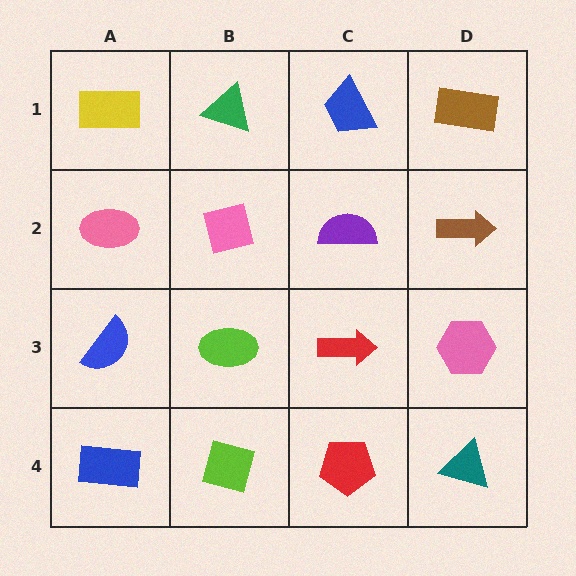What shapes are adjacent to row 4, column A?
A blue semicircle (row 3, column A), a lime square (row 4, column B).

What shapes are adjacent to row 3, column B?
A pink square (row 2, column B), a lime square (row 4, column B), a blue semicircle (row 3, column A), a red arrow (row 3, column C).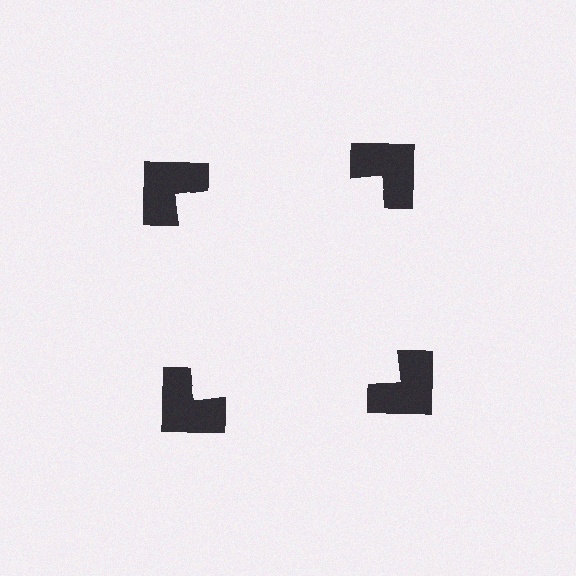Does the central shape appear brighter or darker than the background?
It typically appears slightly brighter than the background, even though no actual brightness change is drawn.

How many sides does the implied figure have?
4 sides.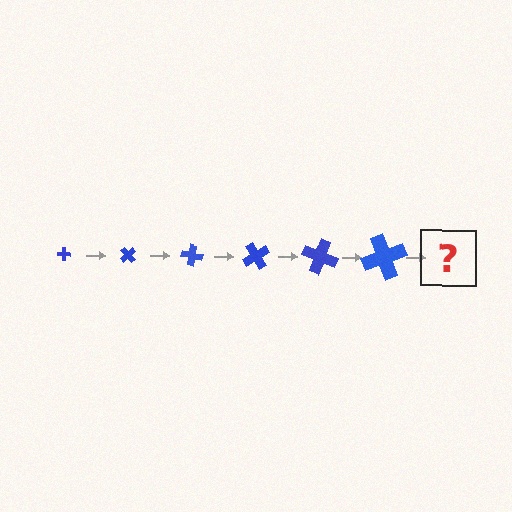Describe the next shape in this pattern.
It should be a cross, larger than the previous one and rotated 300 degrees from the start.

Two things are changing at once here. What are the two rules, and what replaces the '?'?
The two rules are that the cross grows larger each step and it rotates 50 degrees each step. The '?' should be a cross, larger than the previous one and rotated 300 degrees from the start.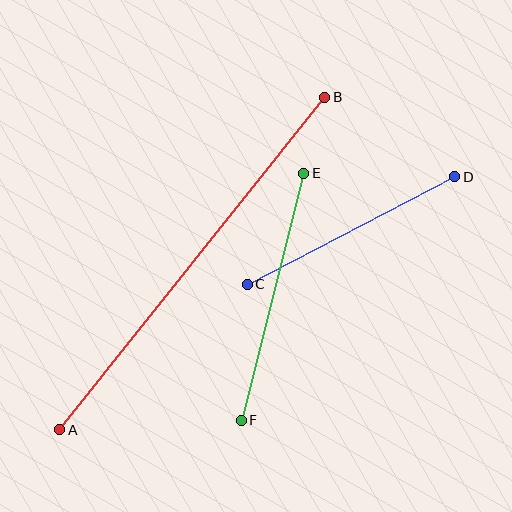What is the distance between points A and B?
The distance is approximately 425 pixels.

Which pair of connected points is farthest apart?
Points A and B are farthest apart.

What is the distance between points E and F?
The distance is approximately 254 pixels.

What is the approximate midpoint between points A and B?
The midpoint is at approximately (192, 263) pixels.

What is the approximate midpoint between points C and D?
The midpoint is at approximately (351, 231) pixels.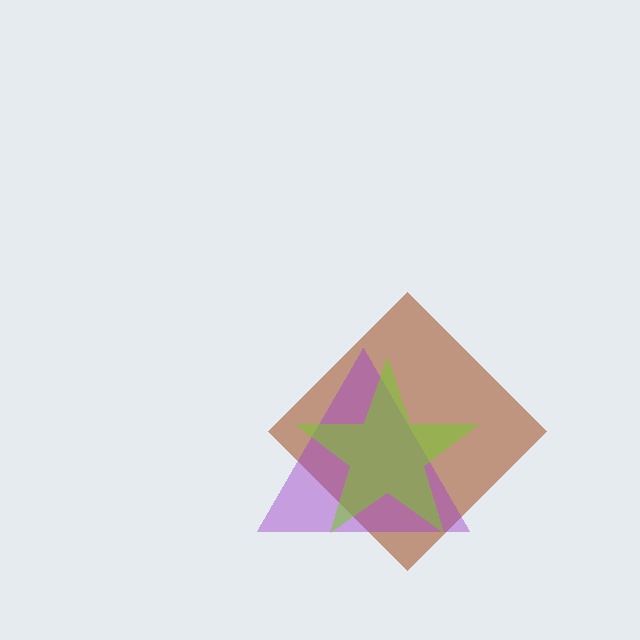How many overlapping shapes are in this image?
There are 3 overlapping shapes in the image.